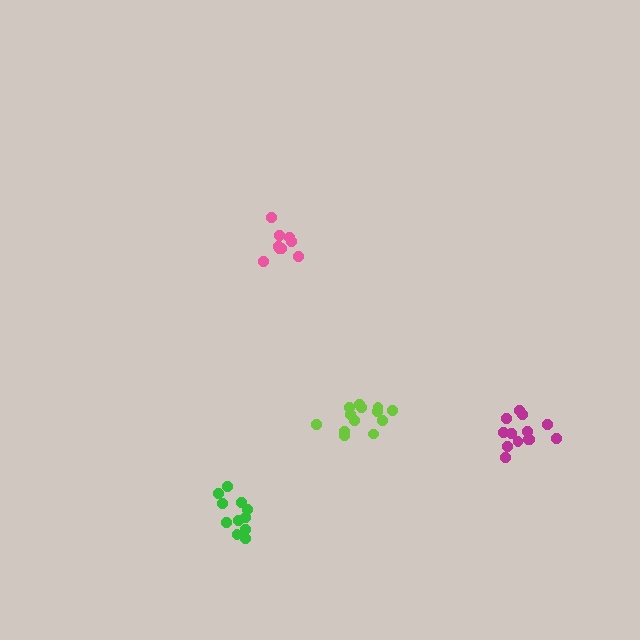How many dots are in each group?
Group 1: 9 dots, Group 2: 13 dots, Group 3: 13 dots, Group 4: 11 dots (46 total).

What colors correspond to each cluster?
The clusters are colored: pink, lime, magenta, green.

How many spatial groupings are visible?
There are 4 spatial groupings.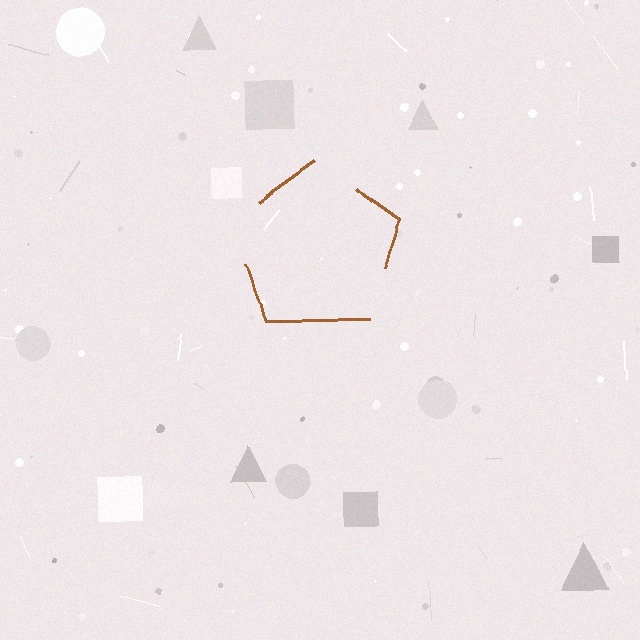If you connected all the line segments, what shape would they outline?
They would outline a pentagon.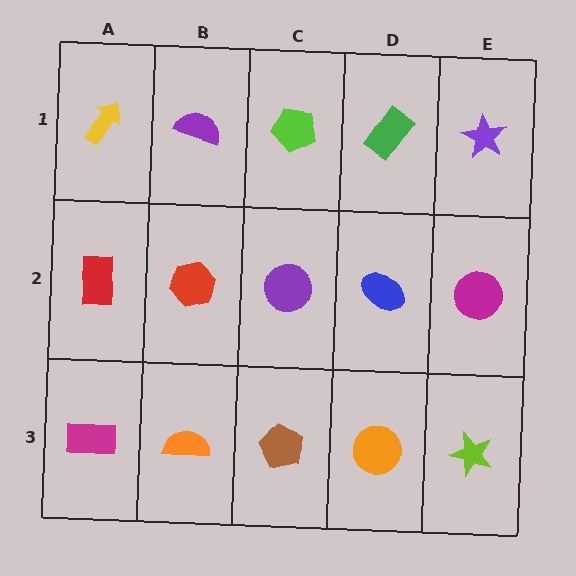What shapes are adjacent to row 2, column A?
A yellow arrow (row 1, column A), a magenta rectangle (row 3, column A), a red hexagon (row 2, column B).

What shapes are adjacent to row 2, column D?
A green rectangle (row 1, column D), an orange circle (row 3, column D), a purple circle (row 2, column C), a magenta circle (row 2, column E).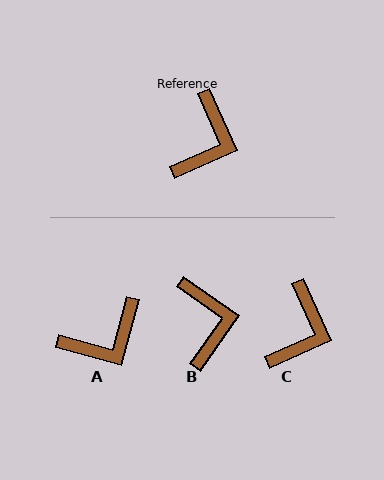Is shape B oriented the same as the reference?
No, it is off by about 31 degrees.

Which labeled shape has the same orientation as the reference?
C.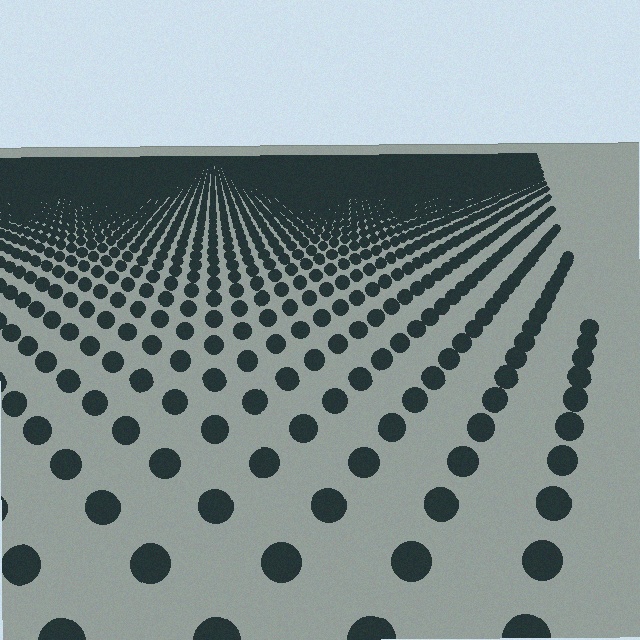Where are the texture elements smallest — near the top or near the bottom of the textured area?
Near the top.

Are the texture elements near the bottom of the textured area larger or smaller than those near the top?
Larger. Near the bottom, elements are closer to the viewer and appear at a bigger on-screen size.